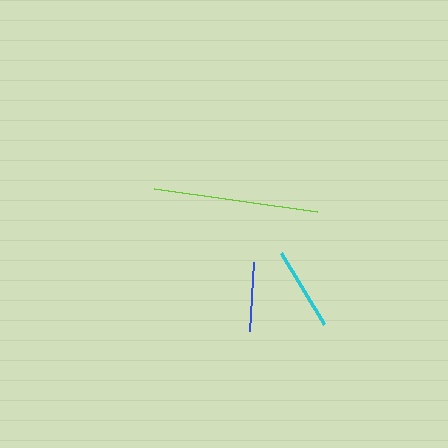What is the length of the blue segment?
The blue segment is approximately 68 pixels long.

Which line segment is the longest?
The lime line is the longest at approximately 165 pixels.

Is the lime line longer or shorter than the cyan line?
The lime line is longer than the cyan line.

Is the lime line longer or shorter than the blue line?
The lime line is longer than the blue line.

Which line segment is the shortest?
The blue line is the shortest at approximately 68 pixels.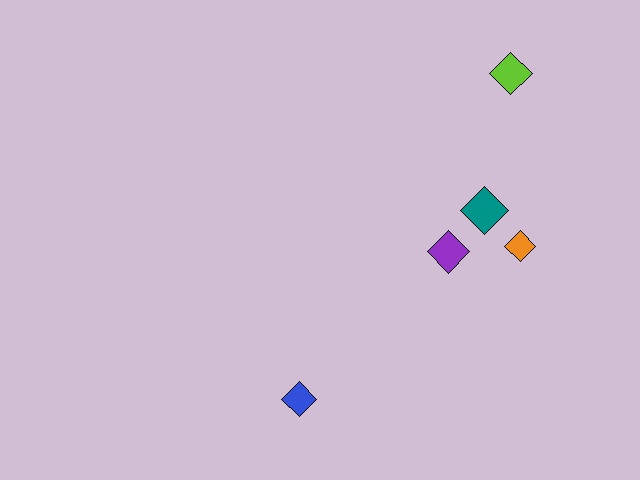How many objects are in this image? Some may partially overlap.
There are 5 objects.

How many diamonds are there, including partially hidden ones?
There are 5 diamonds.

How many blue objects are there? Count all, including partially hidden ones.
There is 1 blue object.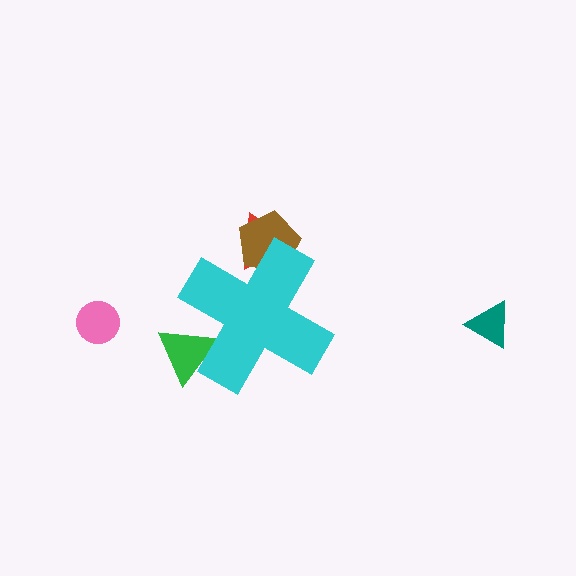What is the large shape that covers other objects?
A cyan cross.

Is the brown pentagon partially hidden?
Yes, the brown pentagon is partially hidden behind the cyan cross.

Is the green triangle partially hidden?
Yes, the green triangle is partially hidden behind the cyan cross.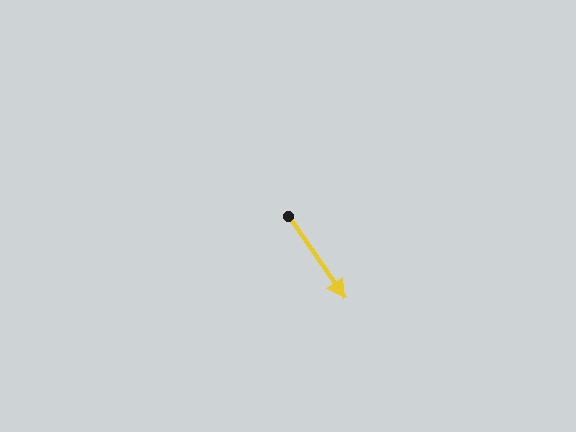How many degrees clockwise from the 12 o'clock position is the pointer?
Approximately 145 degrees.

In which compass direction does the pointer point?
Southeast.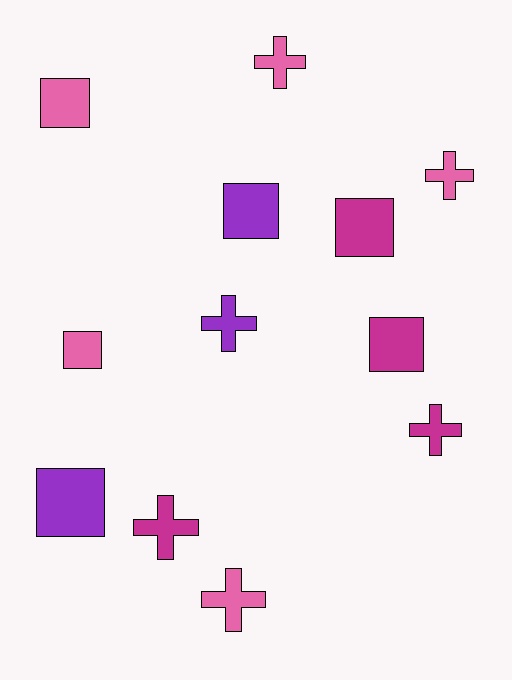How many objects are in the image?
There are 12 objects.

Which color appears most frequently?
Pink, with 5 objects.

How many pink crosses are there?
There are 3 pink crosses.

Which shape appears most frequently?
Square, with 6 objects.